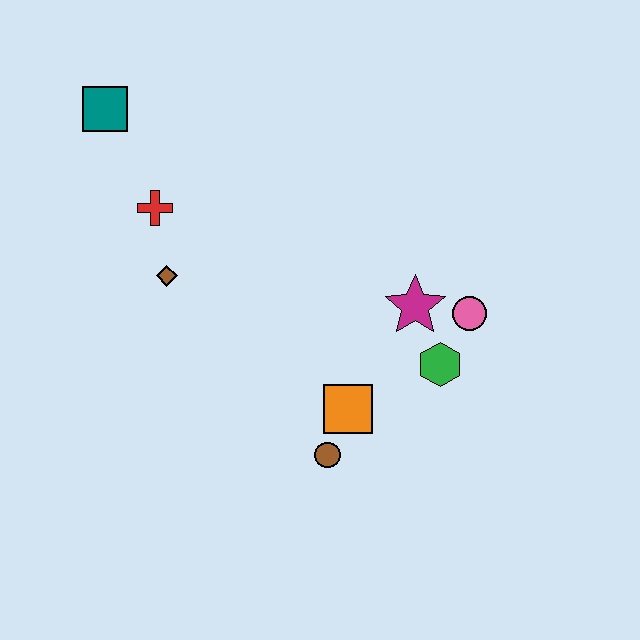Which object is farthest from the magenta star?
The teal square is farthest from the magenta star.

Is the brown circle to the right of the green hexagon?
No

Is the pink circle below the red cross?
Yes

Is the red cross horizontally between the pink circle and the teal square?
Yes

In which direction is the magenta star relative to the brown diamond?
The magenta star is to the right of the brown diamond.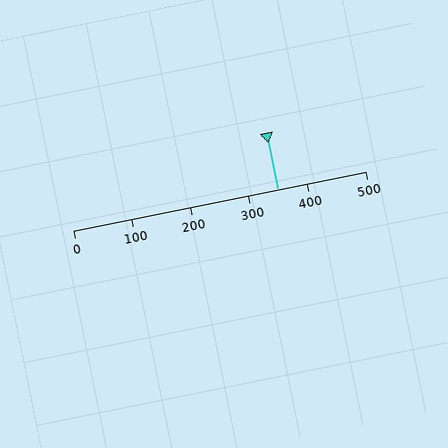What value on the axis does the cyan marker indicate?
The marker indicates approximately 350.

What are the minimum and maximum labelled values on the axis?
The axis runs from 0 to 500.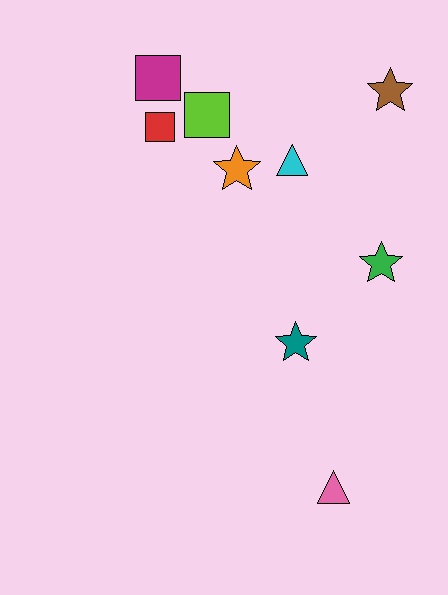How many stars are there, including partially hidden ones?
There are 4 stars.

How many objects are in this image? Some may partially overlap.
There are 9 objects.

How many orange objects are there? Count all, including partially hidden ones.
There is 1 orange object.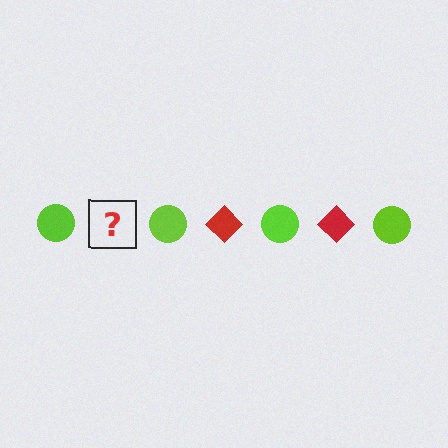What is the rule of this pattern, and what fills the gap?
The rule is that the pattern alternates between lime circle and red diamond. The gap should be filled with a red diamond.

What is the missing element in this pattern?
The missing element is a red diamond.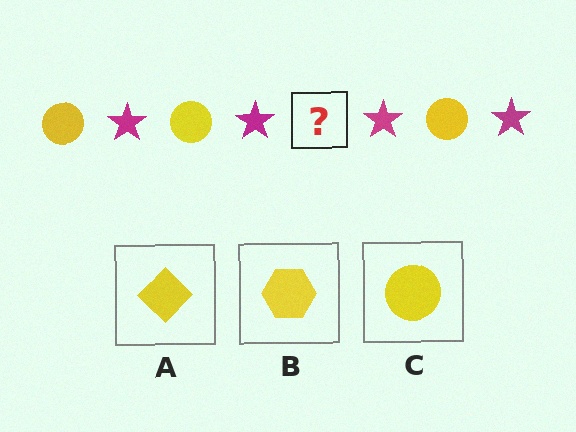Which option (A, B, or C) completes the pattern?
C.